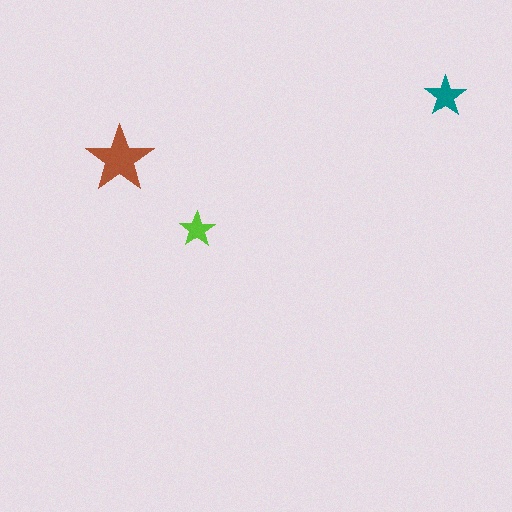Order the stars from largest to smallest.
the brown one, the teal one, the lime one.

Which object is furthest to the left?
The brown star is leftmost.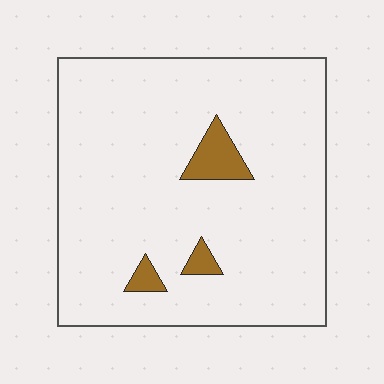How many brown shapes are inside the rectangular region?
3.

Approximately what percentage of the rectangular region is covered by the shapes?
Approximately 5%.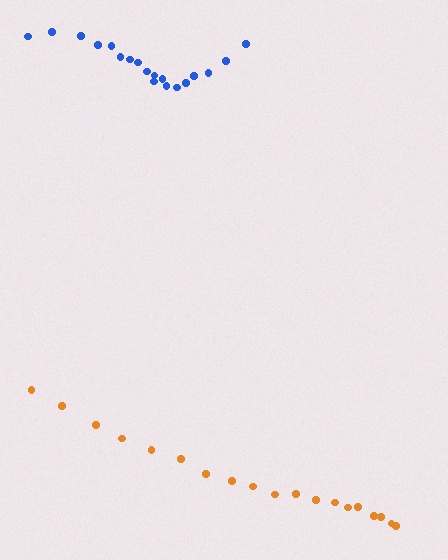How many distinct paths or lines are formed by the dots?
There are 2 distinct paths.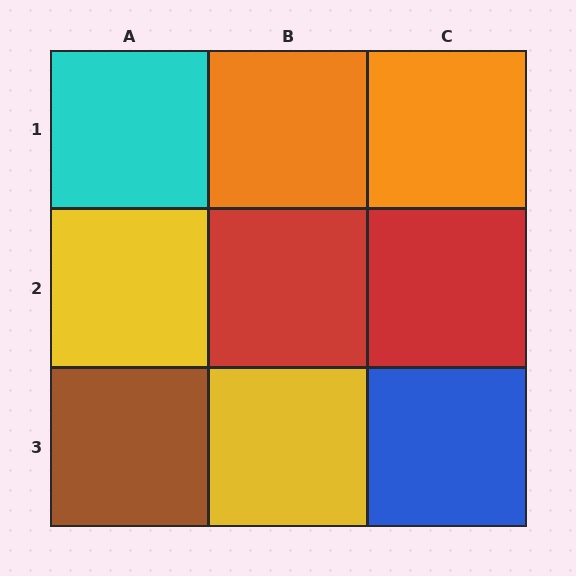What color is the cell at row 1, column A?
Cyan.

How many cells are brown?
1 cell is brown.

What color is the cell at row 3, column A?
Brown.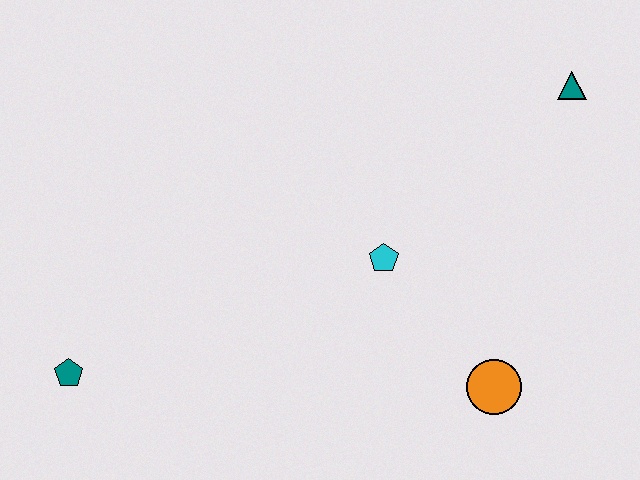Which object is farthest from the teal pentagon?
The teal triangle is farthest from the teal pentagon.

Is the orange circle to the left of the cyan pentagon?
No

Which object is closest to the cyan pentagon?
The orange circle is closest to the cyan pentagon.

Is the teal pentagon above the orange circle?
Yes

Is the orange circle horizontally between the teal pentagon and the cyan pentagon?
No